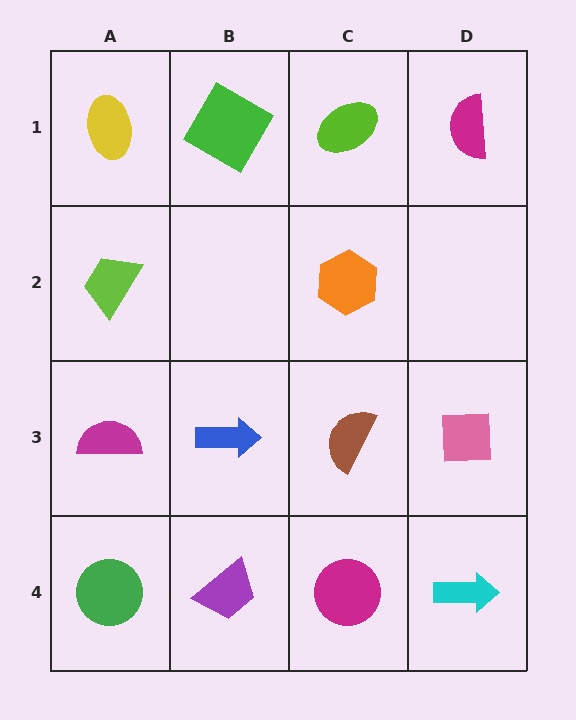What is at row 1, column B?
A green square.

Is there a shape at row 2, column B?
No, that cell is empty.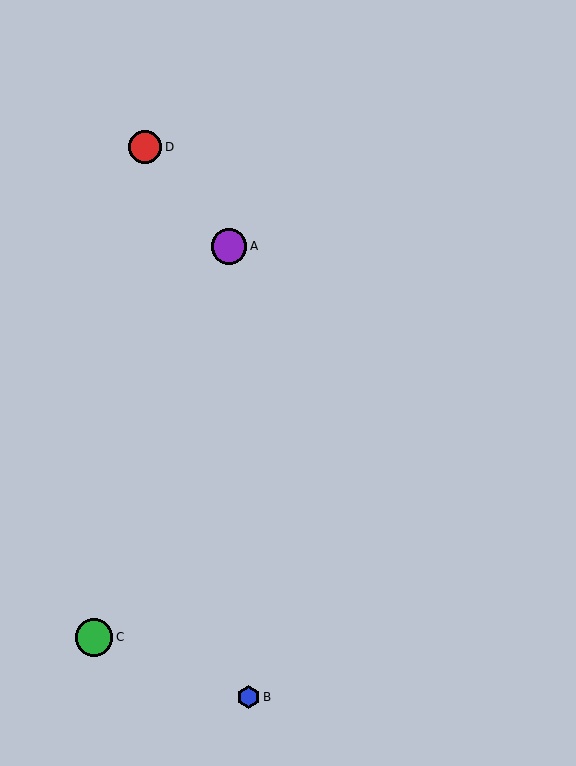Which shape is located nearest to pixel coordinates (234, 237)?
The purple circle (labeled A) at (229, 246) is nearest to that location.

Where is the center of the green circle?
The center of the green circle is at (94, 638).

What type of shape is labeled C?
Shape C is a green circle.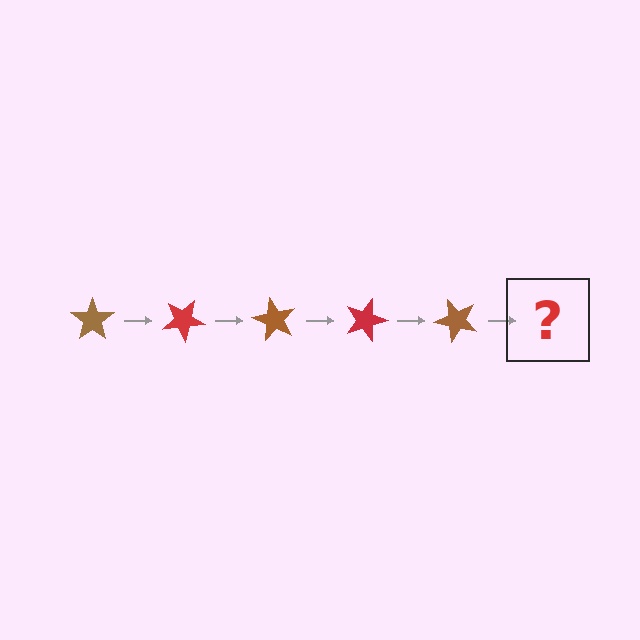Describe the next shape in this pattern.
It should be a red star, rotated 150 degrees from the start.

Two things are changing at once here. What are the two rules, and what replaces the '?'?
The two rules are that it rotates 30 degrees each step and the color cycles through brown and red. The '?' should be a red star, rotated 150 degrees from the start.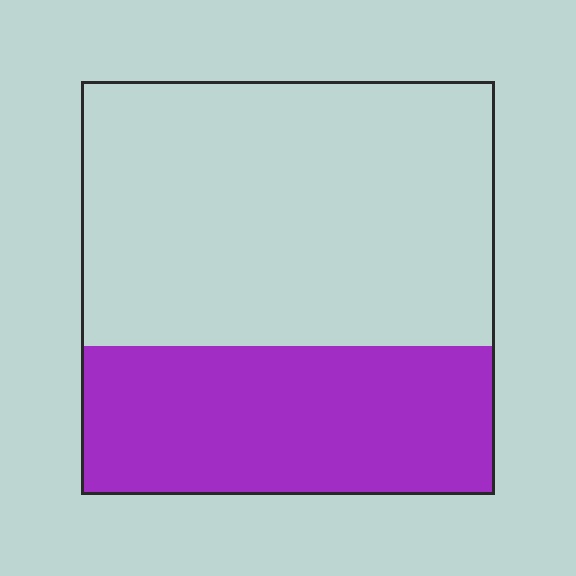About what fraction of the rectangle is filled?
About three eighths (3/8).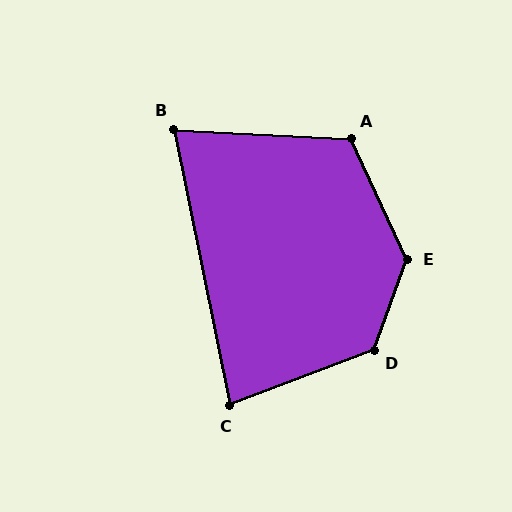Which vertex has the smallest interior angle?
B, at approximately 75 degrees.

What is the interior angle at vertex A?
Approximately 118 degrees (obtuse).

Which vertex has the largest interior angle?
E, at approximately 135 degrees.